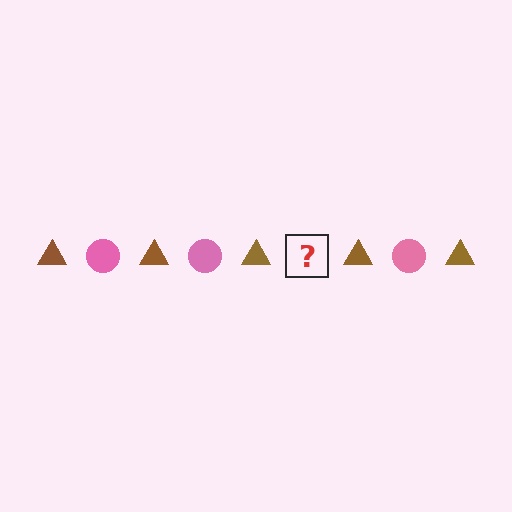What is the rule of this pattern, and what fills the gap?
The rule is that the pattern alternates between brown triangle and pink circle. The gap should be filled with a pink circle.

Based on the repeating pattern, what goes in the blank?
The blank should be a pink circle.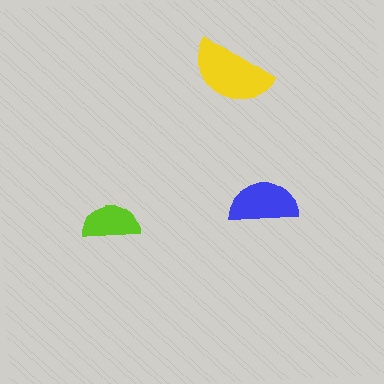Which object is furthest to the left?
The lime semicircle is leftmost.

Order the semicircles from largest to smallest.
the yellow one, the blue one, the lime one.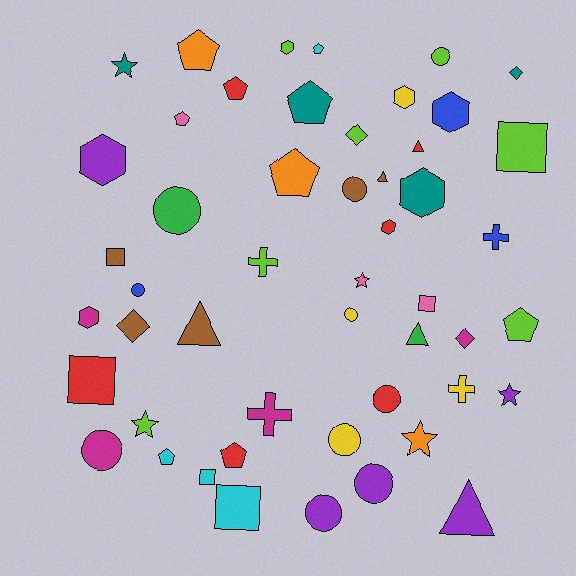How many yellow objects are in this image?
There are 4 yellow objects.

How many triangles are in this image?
There are 5 triangles.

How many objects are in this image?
There are 50 objects.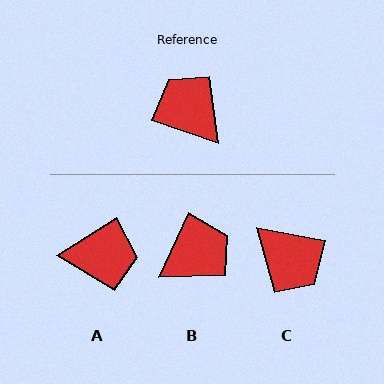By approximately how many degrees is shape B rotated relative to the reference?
Approximately 97 degrees clockwise.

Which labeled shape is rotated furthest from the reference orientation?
C, about 172 degrees away.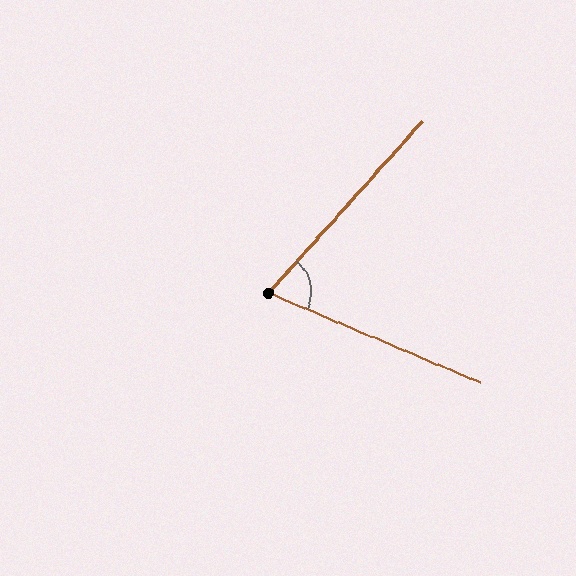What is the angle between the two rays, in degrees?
Approximately 71 degrees.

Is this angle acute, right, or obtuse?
It is acute.